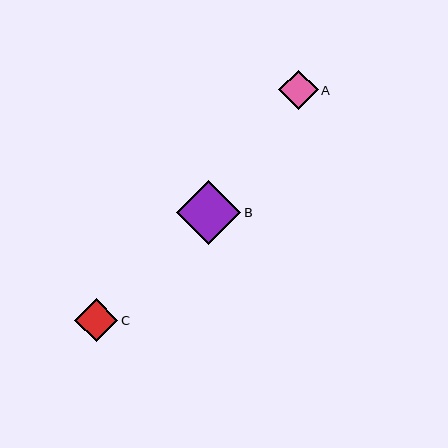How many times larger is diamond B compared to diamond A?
Diamond B is approximately 1.6 times the size of diamond A.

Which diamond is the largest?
Diamond B is the largest with a size of approximately 64 pixels.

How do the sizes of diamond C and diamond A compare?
Diamond C and diamond A are approximately the same size.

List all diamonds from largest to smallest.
From largest to smallest: B, C, A.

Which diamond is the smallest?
Diamond A is the smallest with a size of approximately 40 pixels.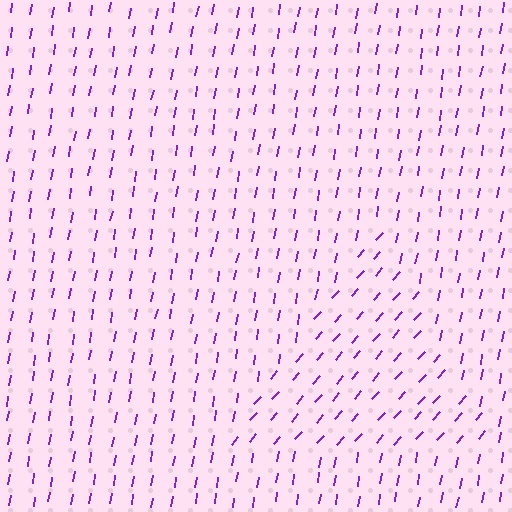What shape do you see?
I see a triangle.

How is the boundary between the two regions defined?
The boundary is defined purely by a change in line orientation (approximately 32 degrees difference). All lines are the same color and thickness.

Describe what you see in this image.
The image is filled with small purple line segments. A triangle region in the image has lines oriented differently from the surrounding lines, creating a visible texture boundary.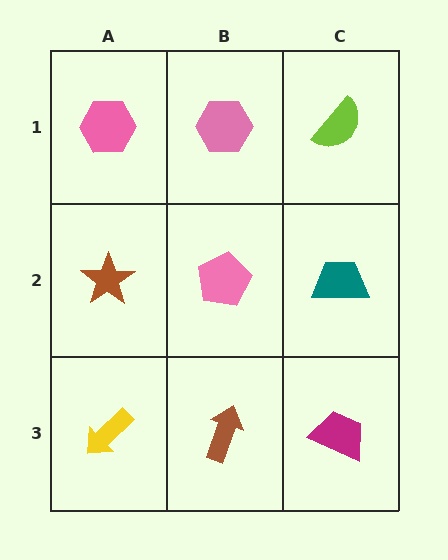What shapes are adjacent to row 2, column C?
A lime semicircle (row 1, column C), a magenta trapezoid (row 3, column C), a pink pentagon (row 2, column B).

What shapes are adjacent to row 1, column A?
A brown star (row 2, column A), a pink hexagon (row 1, column B).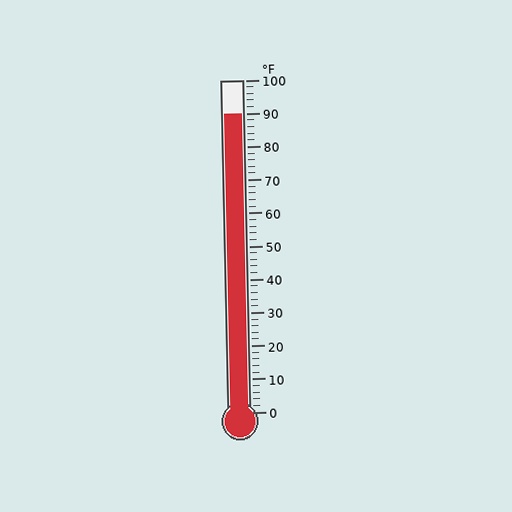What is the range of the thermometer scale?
The thermometer scale ranges from 0°F to 100°F.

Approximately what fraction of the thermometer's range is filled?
The thermometer is filled to approximately 90% of its range.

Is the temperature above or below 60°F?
The temperature is above 60°F.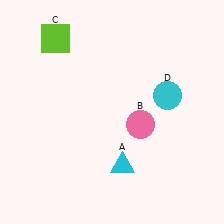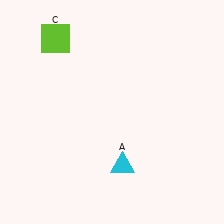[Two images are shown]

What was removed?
The pink circle (B), the cyan circle (D) were removed in Image 2.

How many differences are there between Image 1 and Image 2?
There are 2 differences between the two images.